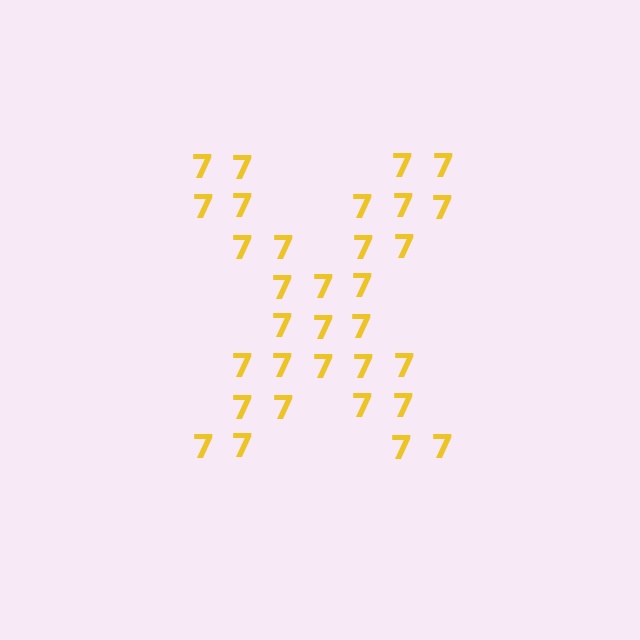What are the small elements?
The small elements are digit 7's.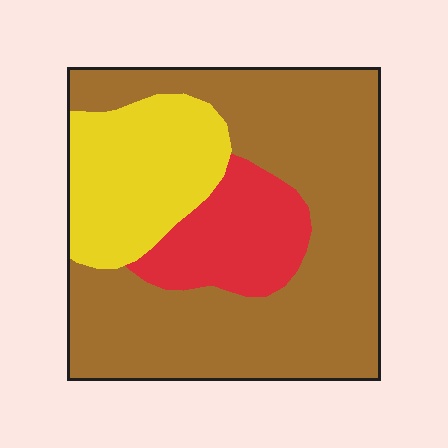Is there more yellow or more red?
Yellow.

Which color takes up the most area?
Brown, at roughly 60%.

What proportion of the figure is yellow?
Yellow covers around 20% of the figure.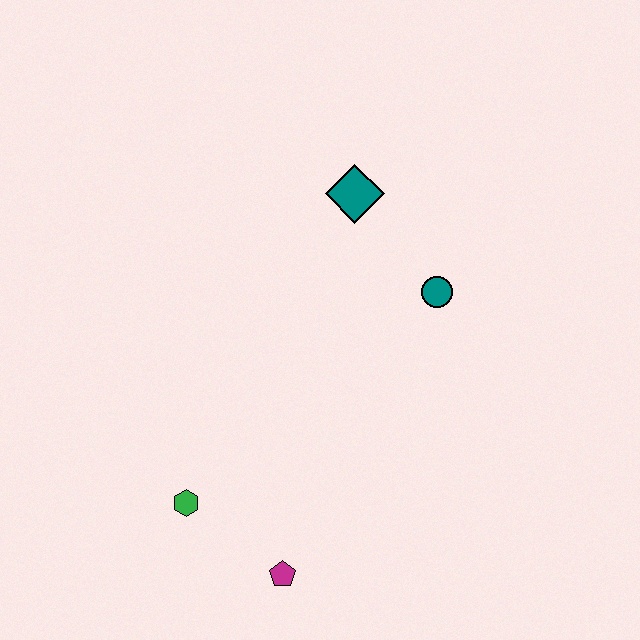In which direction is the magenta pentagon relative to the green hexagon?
The magenta pentagon is to the right of the green hexagon.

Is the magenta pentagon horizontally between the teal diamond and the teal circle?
No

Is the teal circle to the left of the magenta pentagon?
No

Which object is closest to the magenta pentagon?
The green hexagon is closest to the magenta pentagon.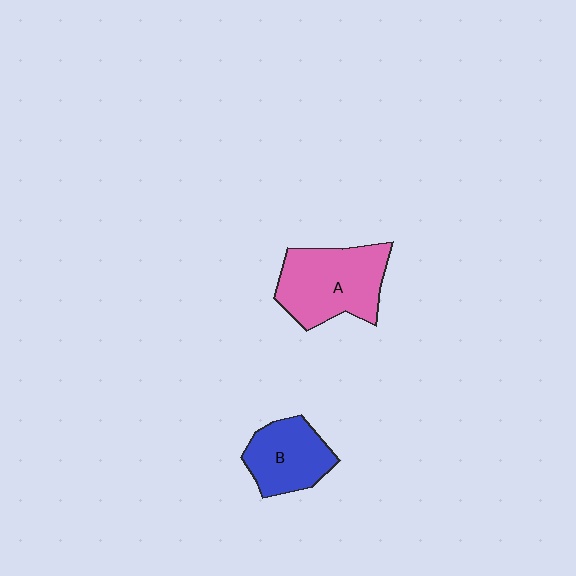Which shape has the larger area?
Shape A (pink).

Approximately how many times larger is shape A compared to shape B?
Approximately 1.4 times.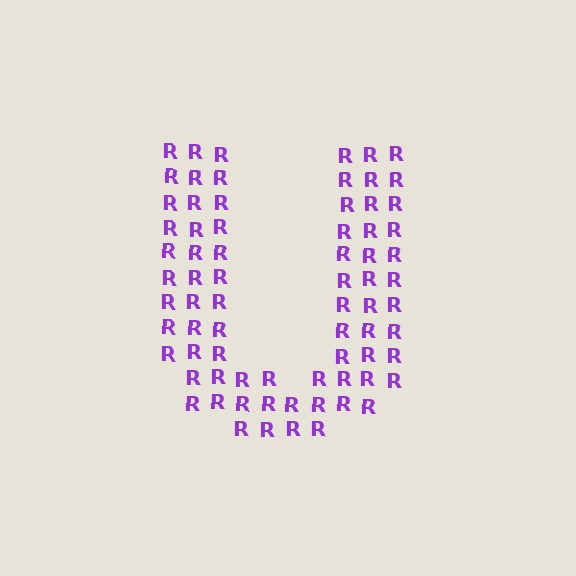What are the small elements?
The small elements are letter R's.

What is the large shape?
The large shape is the letter U.